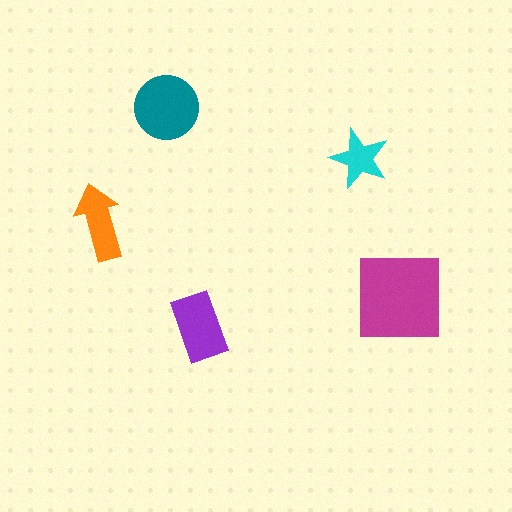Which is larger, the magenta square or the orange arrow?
The magenta square.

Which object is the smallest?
The cyan star.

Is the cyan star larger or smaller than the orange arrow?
Smaller.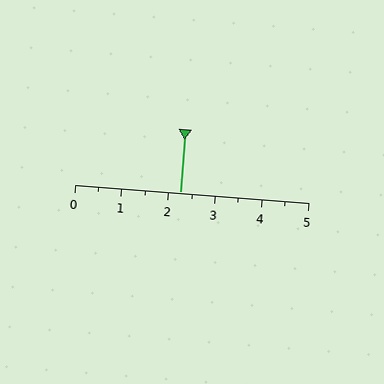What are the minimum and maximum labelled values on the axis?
The axis runs from 0 to 5.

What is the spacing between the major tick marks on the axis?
The major ticks are spaced 1 apart.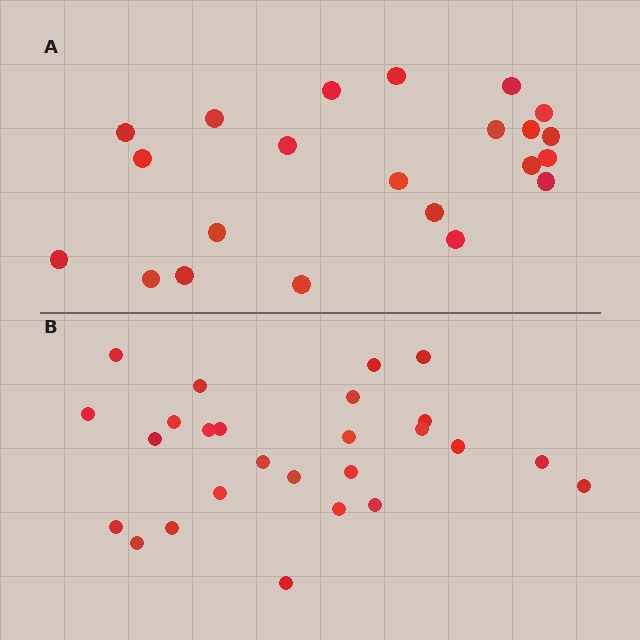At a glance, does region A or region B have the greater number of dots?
Region B (the bottom region) has more dots.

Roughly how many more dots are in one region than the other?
Region B has about 4 more dots than region A.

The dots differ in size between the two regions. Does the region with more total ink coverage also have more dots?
No. Region A has more total ink coverage because its dots are larger, but region B actually contains more individual dots. Total area can be misleading — the number of items is what matters here.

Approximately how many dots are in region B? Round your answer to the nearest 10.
About 30 dots. (The exact count is 26, which rounds to 30.)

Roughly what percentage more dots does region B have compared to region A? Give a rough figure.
About 20% more.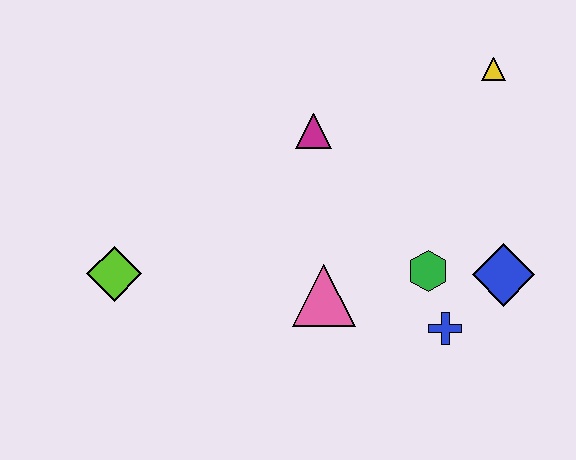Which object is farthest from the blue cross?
The lime diamond is farthest from the blue cross.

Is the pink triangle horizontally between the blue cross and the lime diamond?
Yes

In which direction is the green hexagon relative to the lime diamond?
The green hexagon is to the right of the lime diamond.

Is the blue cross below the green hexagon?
Yes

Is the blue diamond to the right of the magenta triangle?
Yes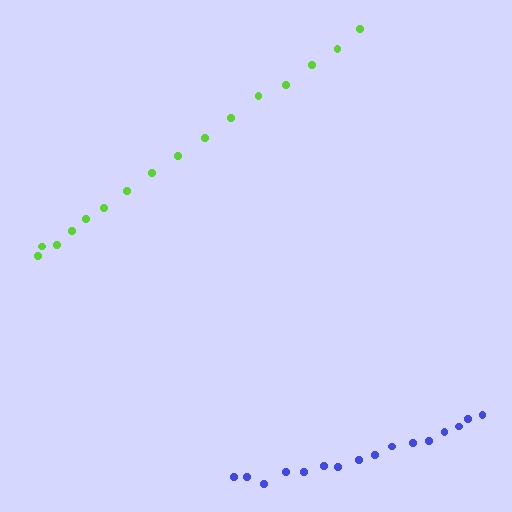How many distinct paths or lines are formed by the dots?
There are 2 distinct paths.